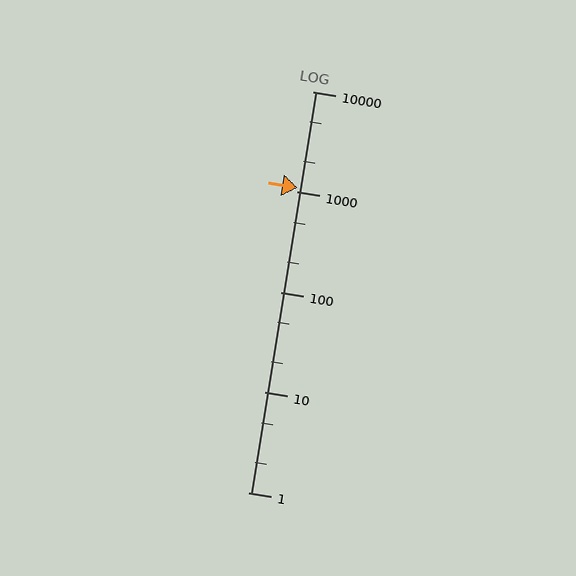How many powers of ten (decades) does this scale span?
The scale spans 4 decades, from 1 to 10000.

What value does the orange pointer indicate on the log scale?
The pointer indicates approximately 1100.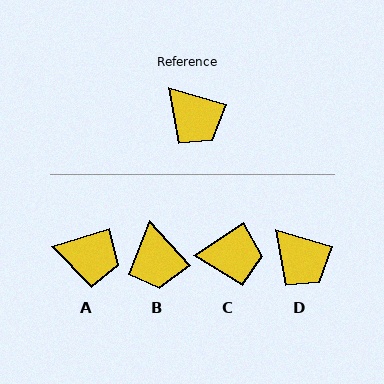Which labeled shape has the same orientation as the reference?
D.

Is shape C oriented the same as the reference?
No, it is off by about 49 degrees.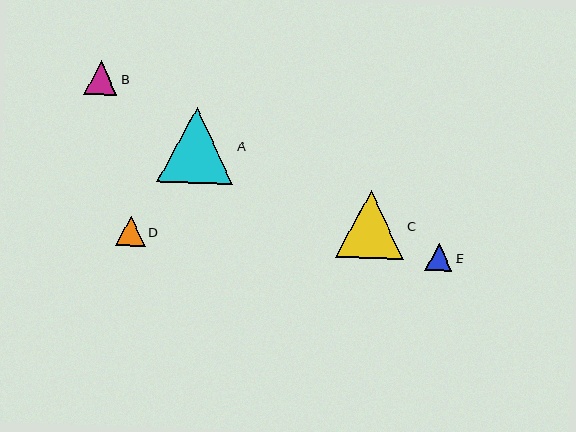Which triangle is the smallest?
Triangle E is the smallest with a size of approximately 28 pixels.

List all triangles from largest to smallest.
From largest to smallest: A, C, B, D, E.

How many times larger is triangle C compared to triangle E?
Triangle C is approximately 2.4 times the size of triangle E.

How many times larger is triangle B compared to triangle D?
Triangle B is approximately 1.1 times the size of triangle D.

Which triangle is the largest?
Triangle A is the largest with a size of approximately 77 pixels.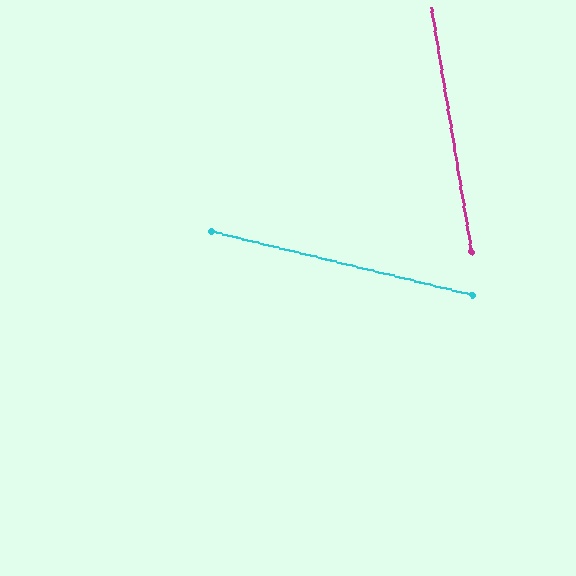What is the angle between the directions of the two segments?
Approximately 67 degrees.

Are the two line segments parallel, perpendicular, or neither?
Neither parallel nor perpendicular — they differ by about 67°.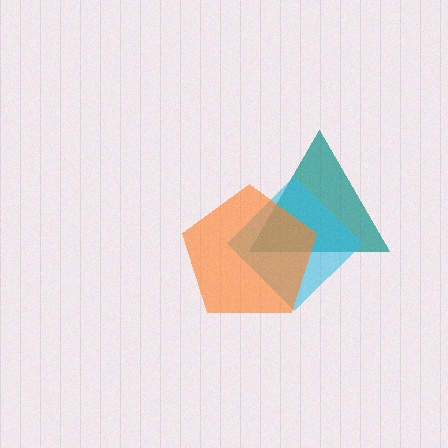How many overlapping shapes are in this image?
There are 3 overlapping shapes in the image.